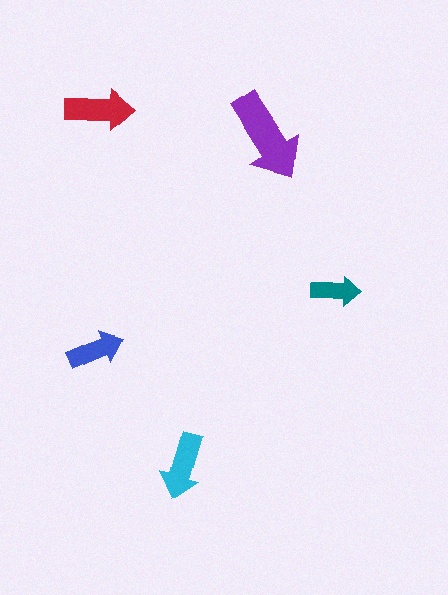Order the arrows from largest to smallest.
the purple one, the red one, the cyan one, the blue one, the teal one.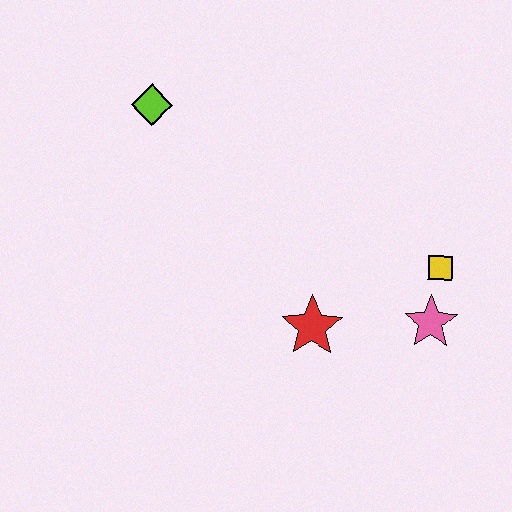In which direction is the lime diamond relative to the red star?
The lime diamond is above the red star.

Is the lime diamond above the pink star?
Yes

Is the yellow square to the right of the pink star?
Yes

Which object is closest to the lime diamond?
The red star is closest to the lime diamond.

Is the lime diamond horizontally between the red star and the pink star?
No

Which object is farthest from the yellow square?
The lime diamond is farthest from the yellow square.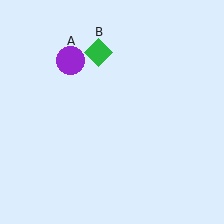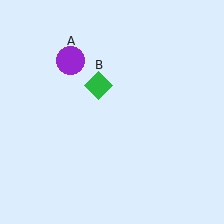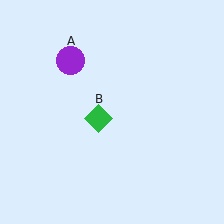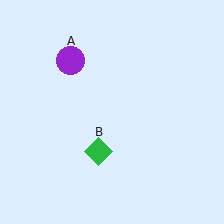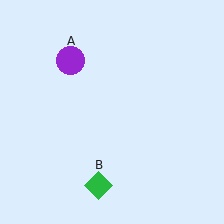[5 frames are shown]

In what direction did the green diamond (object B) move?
The green diamond (object B) moved down.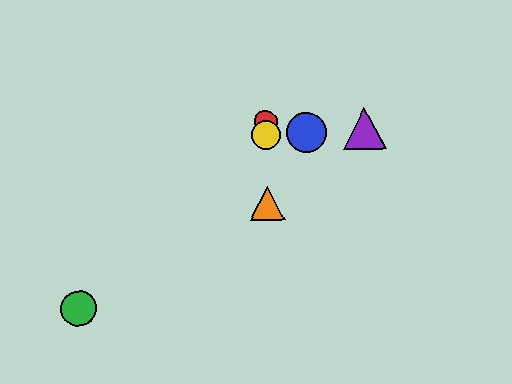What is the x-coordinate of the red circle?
The red circle is at x≈266.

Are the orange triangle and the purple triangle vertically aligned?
No, the orange triangle is at x≈267 and the purple triangle is at x≈365.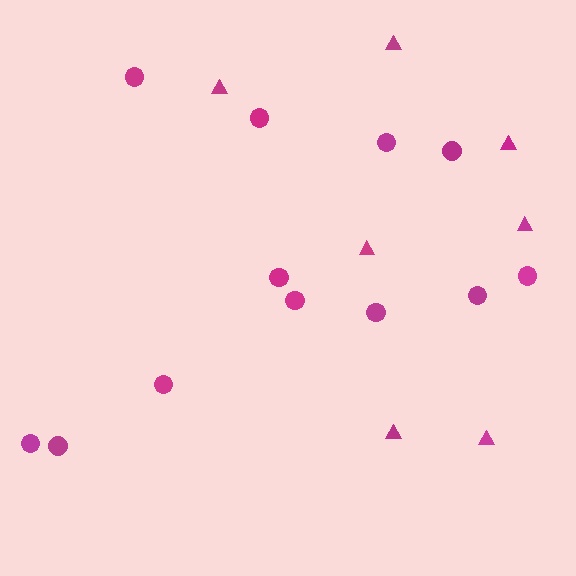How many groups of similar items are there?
There are 2 groups: one group of circles (12) and one group of triangles (7).